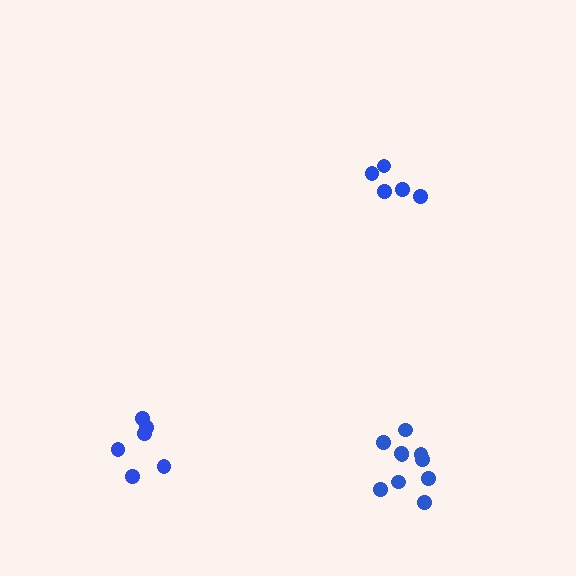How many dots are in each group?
Group 1: 6 dots, Group 2: 5 dots, Group 3: 10 dots (21 total).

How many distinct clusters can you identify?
There are 3 distinct clusters.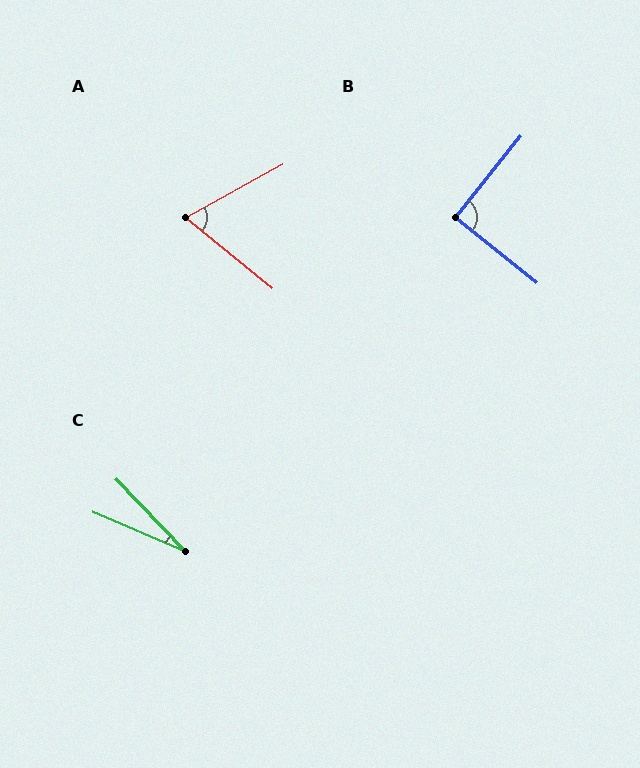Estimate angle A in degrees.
Approximately 68 degrees.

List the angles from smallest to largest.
C (23°), A (68°), B (90°).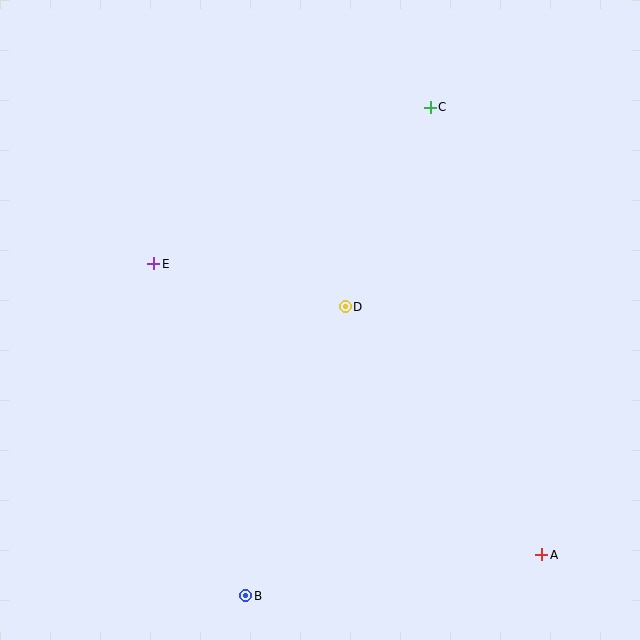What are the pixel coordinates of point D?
Point D is at (345, 307).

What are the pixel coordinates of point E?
Point E is at (154, 264).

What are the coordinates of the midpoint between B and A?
The midpoint between B and A is at (394, 575).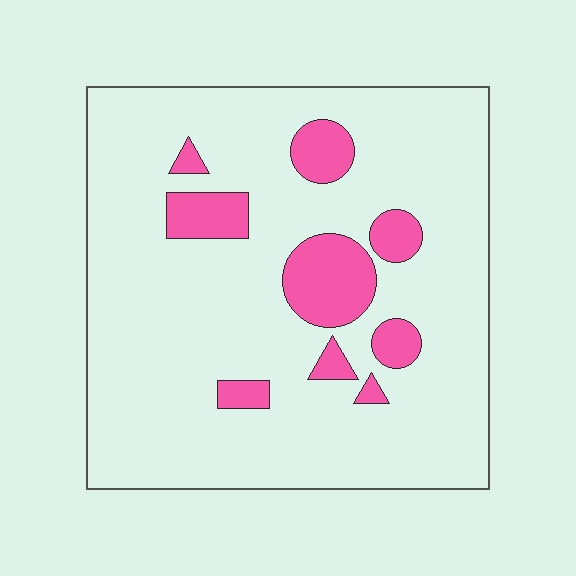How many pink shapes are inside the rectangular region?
9.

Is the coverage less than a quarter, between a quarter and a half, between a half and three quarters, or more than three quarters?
Less than a quarter.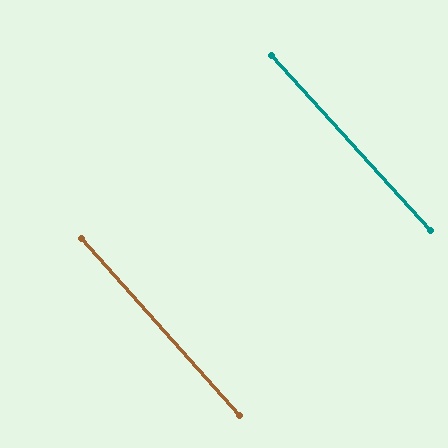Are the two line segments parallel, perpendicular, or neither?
Parallel — their directions differ by only 0.6°.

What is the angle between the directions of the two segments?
Approximately 1 degree.